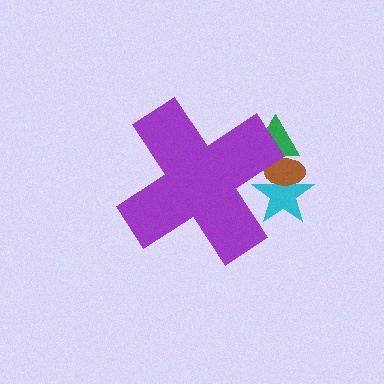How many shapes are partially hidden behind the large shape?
3 shapes are partially hidden.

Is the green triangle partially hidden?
Yes, the green triangle is partially hidden behind the purple cross.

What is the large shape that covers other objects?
A purple cross.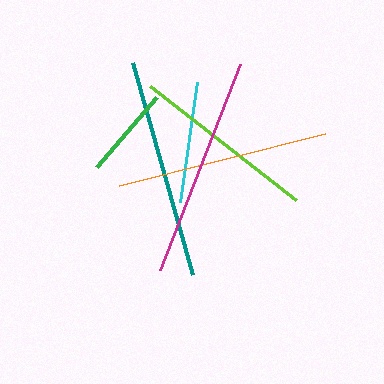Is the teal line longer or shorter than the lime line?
The teal line is longer than the lime line.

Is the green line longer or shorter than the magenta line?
The magenta line is longer than the green line.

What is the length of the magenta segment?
The magenta segment is approximately 221 pixels long.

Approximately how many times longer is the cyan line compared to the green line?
The cyan line is approximately 1.3 times the length of the green line.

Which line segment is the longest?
The magenta line is the longest at approximately 221 pixels.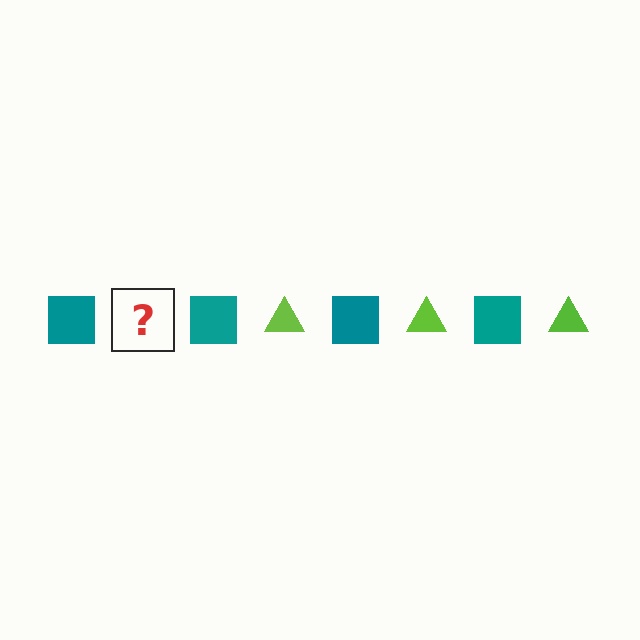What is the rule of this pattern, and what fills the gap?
The rule is that the pattern alternates between teal square and lime triangle. The gap should be filled with a lime triangle.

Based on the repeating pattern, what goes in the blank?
The blank should be a lime triangle.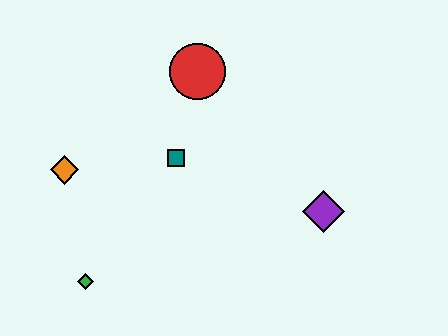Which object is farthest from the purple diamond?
The orange diamond is farthest from the purple diamond.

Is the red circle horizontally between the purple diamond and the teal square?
Yes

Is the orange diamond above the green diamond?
Yes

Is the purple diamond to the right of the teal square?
Yes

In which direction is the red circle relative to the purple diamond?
The red circle is above the purple diamond.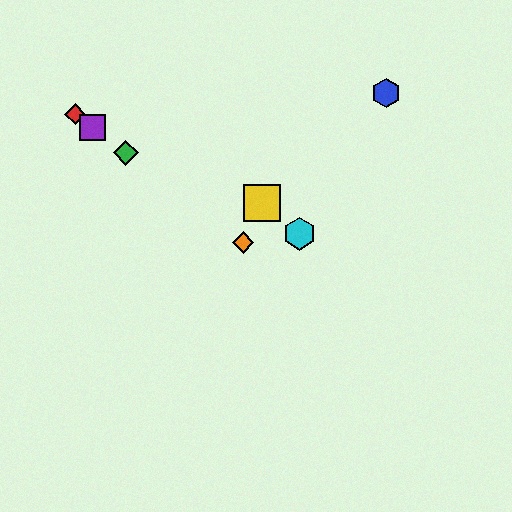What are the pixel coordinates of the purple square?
The purple square is at (92, 127).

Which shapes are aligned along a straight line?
The red diamond, the green diamond, the purple square, the orange diamond are aligned along a straight line.